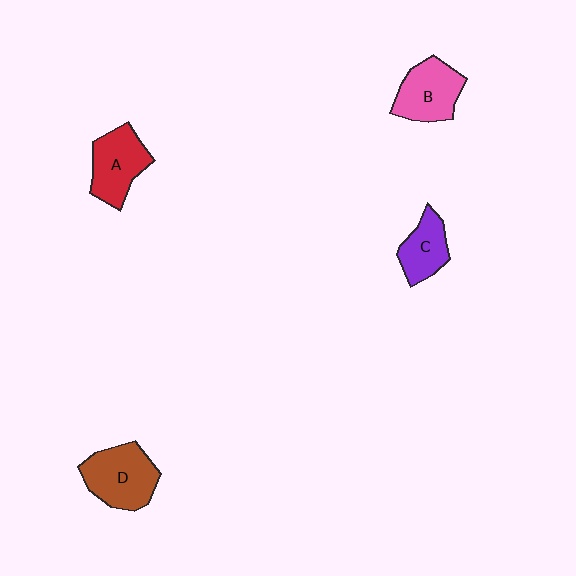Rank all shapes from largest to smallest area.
From largest to smallest: D (brown), A (red), B (pink), C (purple).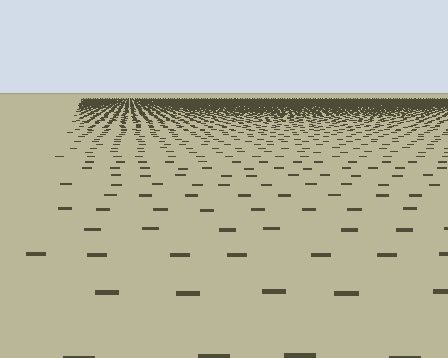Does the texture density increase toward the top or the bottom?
Density increases toward the top.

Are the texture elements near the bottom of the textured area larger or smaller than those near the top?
Larger. Near the bottom, elements are closer to the viewer and appear at a bigger on-screen size.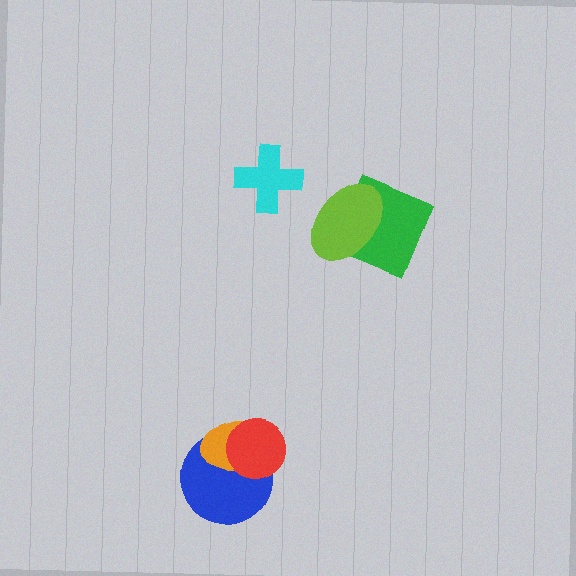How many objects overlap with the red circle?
2 objects overlap with the red circle.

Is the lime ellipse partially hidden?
No, no other shape covers it.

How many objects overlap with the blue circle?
2 objects overlap with the blue circle.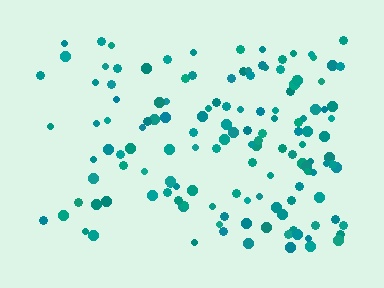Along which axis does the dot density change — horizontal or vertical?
Horizontal.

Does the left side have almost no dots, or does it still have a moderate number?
Still a moderate number, just noticeably fewer than the right.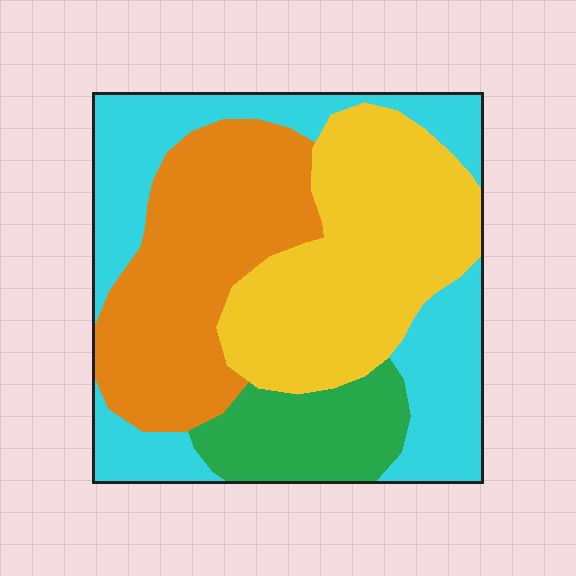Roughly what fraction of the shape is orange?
Orange covers about 25% of the shape.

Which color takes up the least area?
Green, at roughly 10%.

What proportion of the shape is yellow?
Yellow takes up between a sixth and a third of the shape.